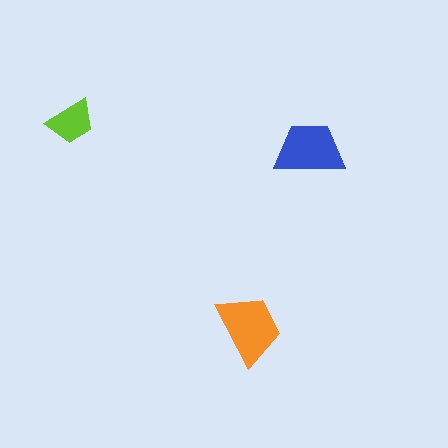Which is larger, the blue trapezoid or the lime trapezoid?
The blue one.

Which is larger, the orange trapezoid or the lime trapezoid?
The orange one.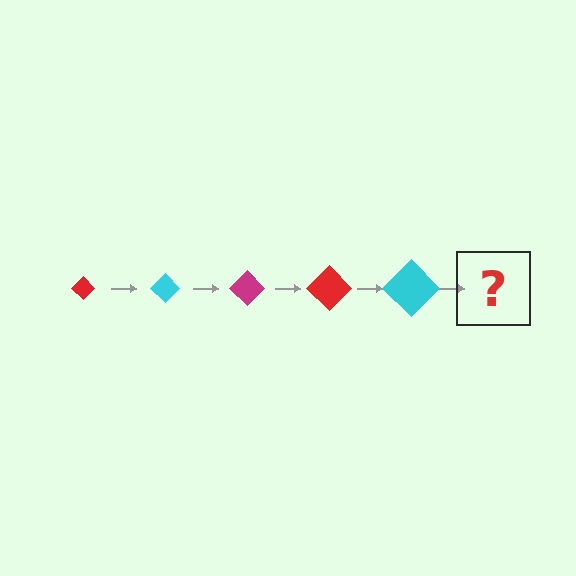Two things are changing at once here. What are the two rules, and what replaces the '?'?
The two rules are that the diamond grows larger each step and the color cycles through red, cyan, and magenta. The '?' should be a magenta diamond, larger than the previous one.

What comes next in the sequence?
The next element should be a magenta diamond, larger than the previous one.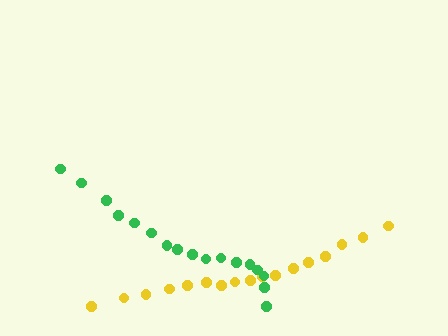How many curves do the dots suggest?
There are 2 distinct paths.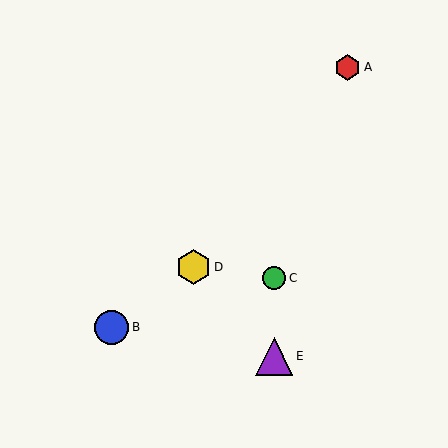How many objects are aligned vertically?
2 objects (C, E) are aligned vertically.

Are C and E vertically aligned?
Yes, both are at x≈274.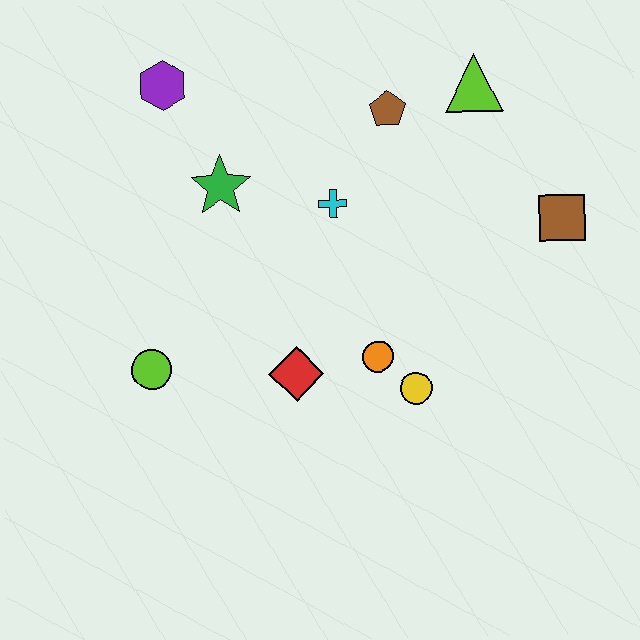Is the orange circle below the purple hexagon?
Yes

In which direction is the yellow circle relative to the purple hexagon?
The yellow circle is below the purple hexagon.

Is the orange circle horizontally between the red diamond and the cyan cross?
No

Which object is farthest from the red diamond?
The lime triangle is farthest from the red diamond.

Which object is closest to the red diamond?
The orange circle is closest to the red diamond.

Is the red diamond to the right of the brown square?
No